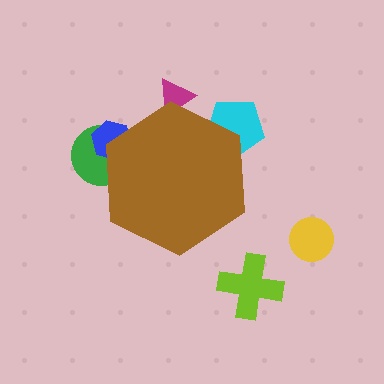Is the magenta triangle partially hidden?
Yes, the magenta triangle is partially hidden behind the brown hexagon.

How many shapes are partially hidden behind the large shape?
4 shapes are partially hidden.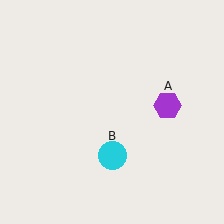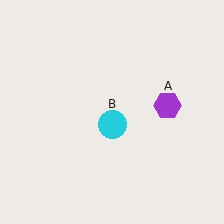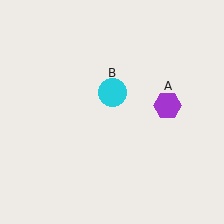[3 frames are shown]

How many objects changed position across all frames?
1 object changed position: cyan circle (object B).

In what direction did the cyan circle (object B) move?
The cyan circle (object B) moved up.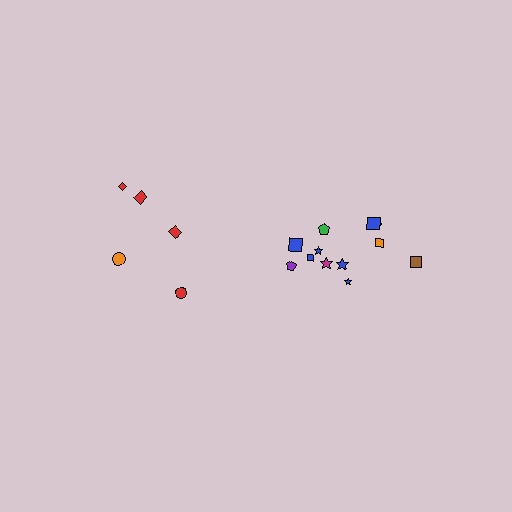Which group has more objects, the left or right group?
The right group.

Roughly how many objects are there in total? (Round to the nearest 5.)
Roughly 15 objects in total.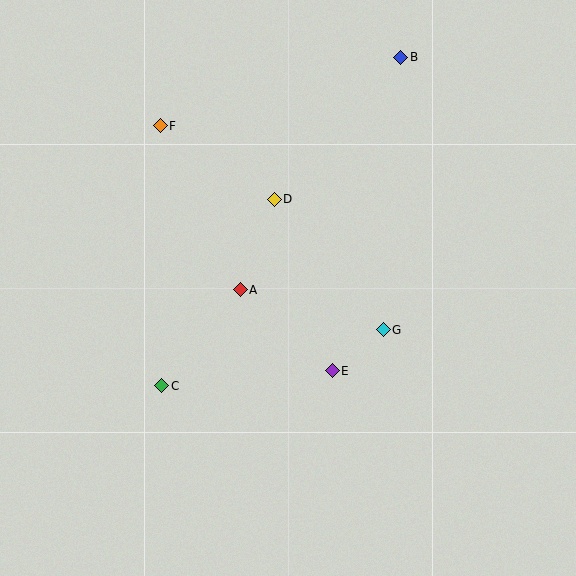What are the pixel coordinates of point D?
Point D is at (274, 199).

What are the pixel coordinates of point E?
Point E is at (332, 371).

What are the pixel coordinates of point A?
Point A is at (240, 290).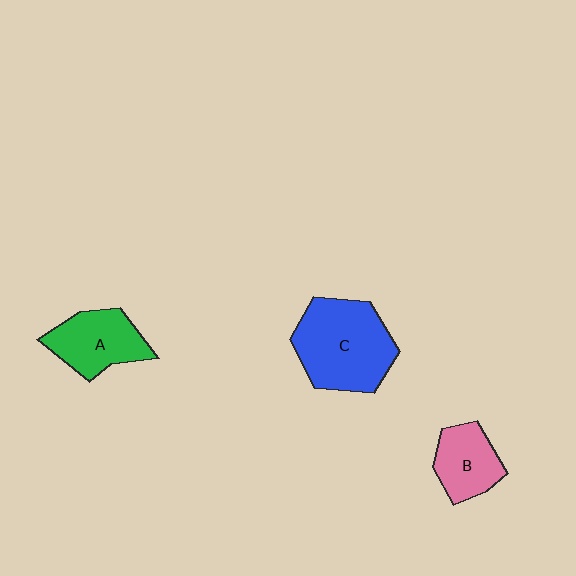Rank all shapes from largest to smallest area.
From largest to smallest: C (blue), A (green), B (pink).